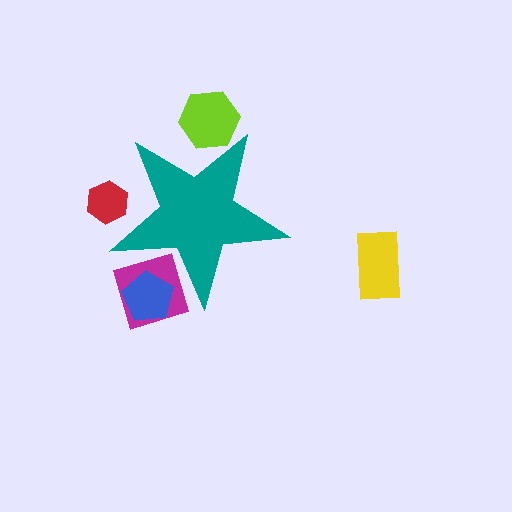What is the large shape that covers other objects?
A teal star.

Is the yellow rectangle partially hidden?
No, the yellow rectangle is fully visible.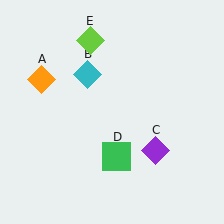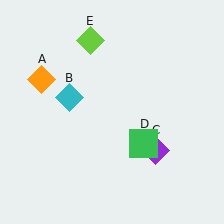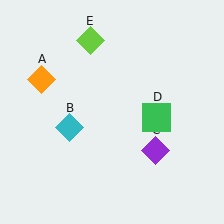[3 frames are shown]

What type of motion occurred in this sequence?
The cyan diamond (object B), green square (object D) rotated counterclockwise around the center of the scene.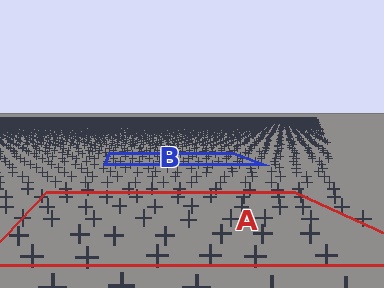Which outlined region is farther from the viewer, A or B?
Region B is farther from the viewer — the texture elements inside it appear smaller and more densely packed.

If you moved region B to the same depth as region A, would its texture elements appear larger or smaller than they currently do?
They would appear larger. At a closer depth, the same texture elements are projected at a bigger on-screen size.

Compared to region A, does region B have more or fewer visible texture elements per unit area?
Region B has more texture elements per unit area — they are packed more densely because it is farther away.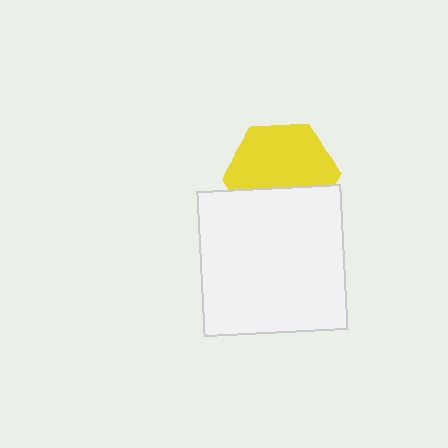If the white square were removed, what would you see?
You would see the complete yellow hexagon.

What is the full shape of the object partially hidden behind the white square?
The partially hidden object is a yellow hexagon.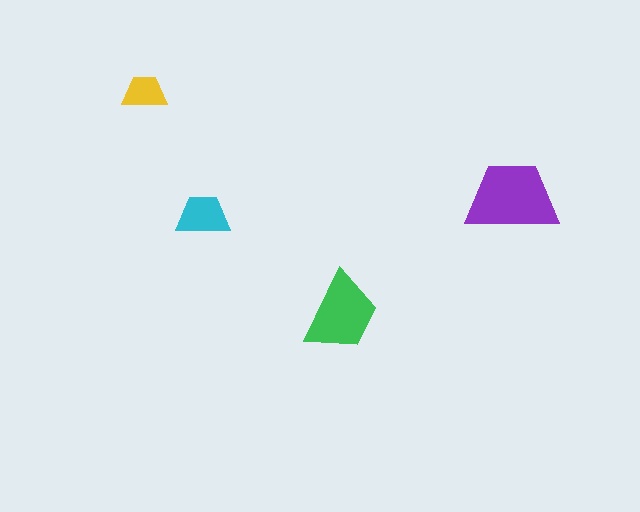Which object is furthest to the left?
The yellow trapezoid is leftmost.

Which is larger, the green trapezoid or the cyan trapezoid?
The green one.